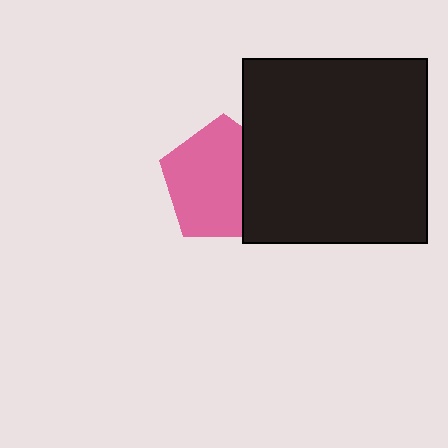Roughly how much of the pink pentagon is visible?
Most of it is visible (roughly 69%).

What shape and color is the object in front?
The object in front is a black square.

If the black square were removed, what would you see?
You would see the complete pink pentagon.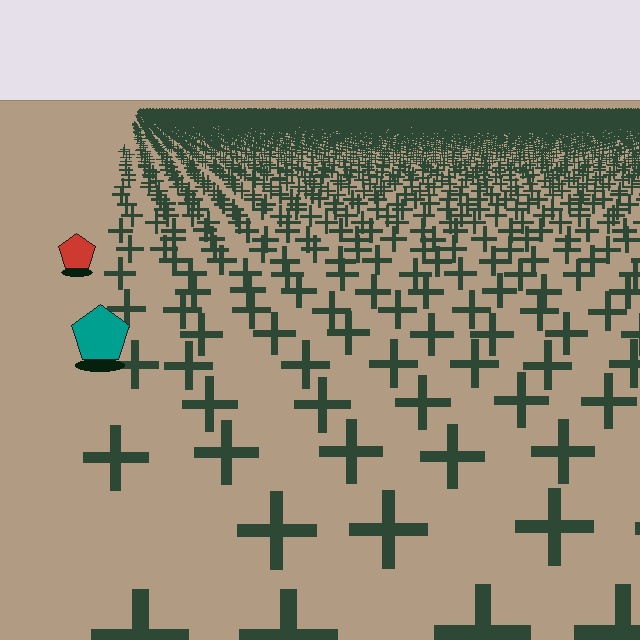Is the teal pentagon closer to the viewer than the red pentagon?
Yes. The teal pentagon is closer — you can tell from the texture gradient: the ground texture is coarser near it.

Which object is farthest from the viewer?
The red pentagon is farthest from the viewer. It appears smaller and the ground texture around it is denser.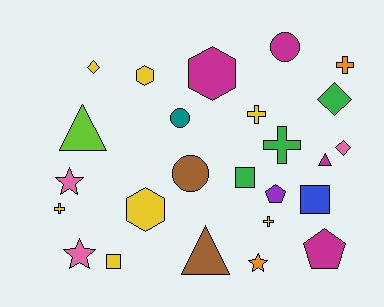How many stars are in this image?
There are 3 stars.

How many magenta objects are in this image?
There are 4 magenta objects.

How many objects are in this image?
There are 25 objects.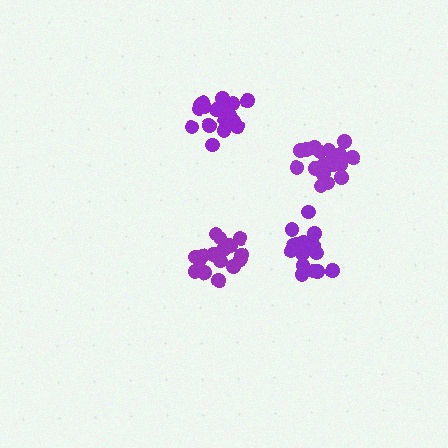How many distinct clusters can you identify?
There are 4 distinct clusters.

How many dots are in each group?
Group 1: 19 dots, Group 2: 17 dots, Group 3: 20 dots, Group 4: 20 dots (76 total).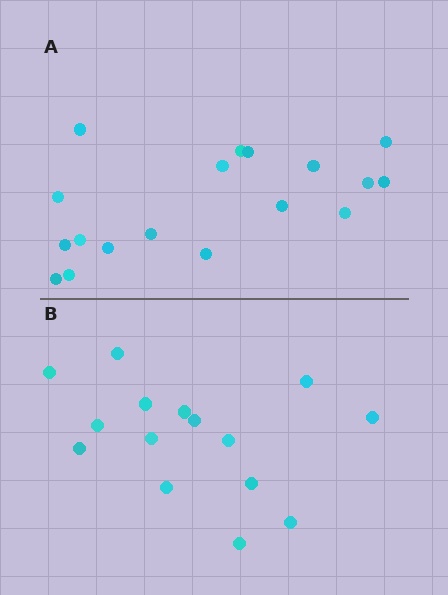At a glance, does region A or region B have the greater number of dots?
Region A (the top region) has more dots.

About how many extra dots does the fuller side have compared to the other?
Region A has just a few more — roughly 2 or 3 more dots than region B.